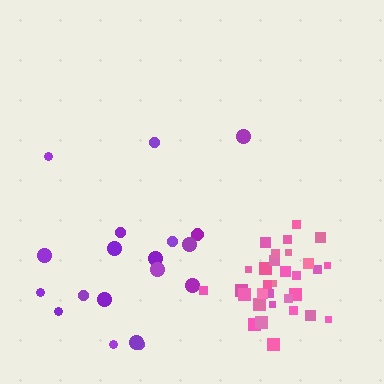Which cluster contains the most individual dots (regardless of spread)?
Pink (33).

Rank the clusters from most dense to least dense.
pink, purple.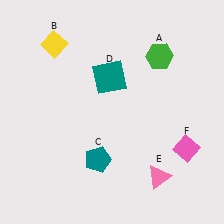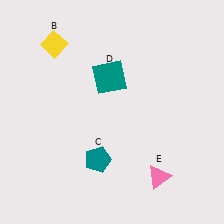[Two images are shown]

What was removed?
The pink diamond (F), the green hexagon (A) were removed in Image 2.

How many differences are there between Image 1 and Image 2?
There are 2 differences between the two images.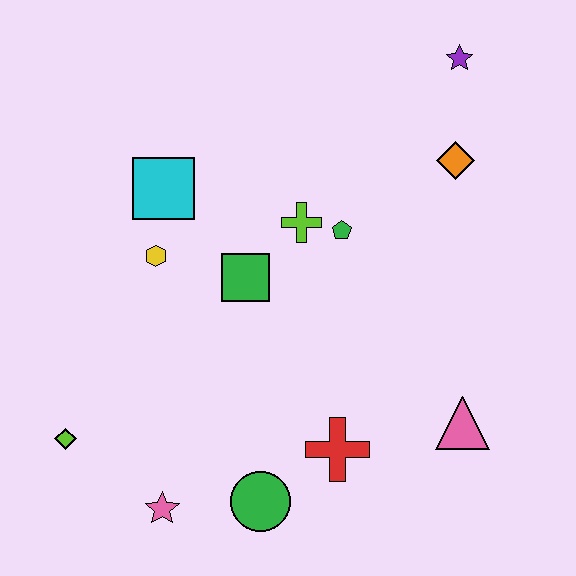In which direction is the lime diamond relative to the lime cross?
The lime diamond is to the left of the lime cross.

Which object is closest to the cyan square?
The yellow hexagon is closest to the cyan square.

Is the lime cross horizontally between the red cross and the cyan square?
Yes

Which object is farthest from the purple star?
The lime diamond is farthest from the purple star.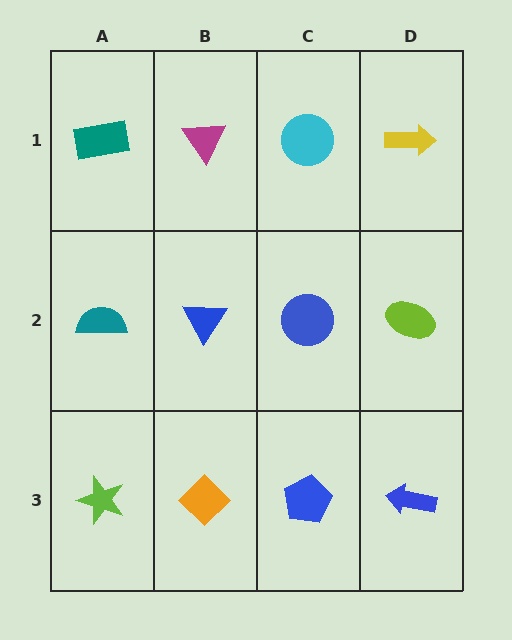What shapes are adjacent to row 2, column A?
A teal rectangle (row 1, column A), a lime star (row 3, column A), a blue triangle (row 2, column B).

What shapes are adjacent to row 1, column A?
A teal semicircle (row 2, column A), a magenta triangle (row 1, column B).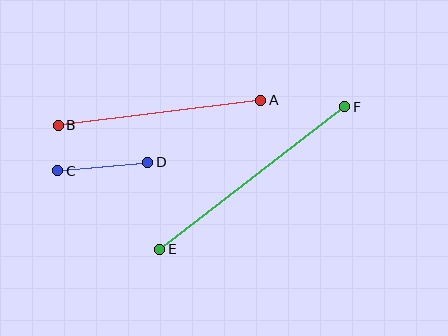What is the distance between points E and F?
The distance is approximately 234 pixels.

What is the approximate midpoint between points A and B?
The midpoint is at approximately (160, 113) pixels.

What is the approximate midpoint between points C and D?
The midpoint is at approximately (103, 167) pixels.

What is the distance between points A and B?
The distance is approximately 204 pixels.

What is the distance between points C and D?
The distance is approximately 90 pixels.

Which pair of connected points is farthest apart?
Points E and F are farthest apart.